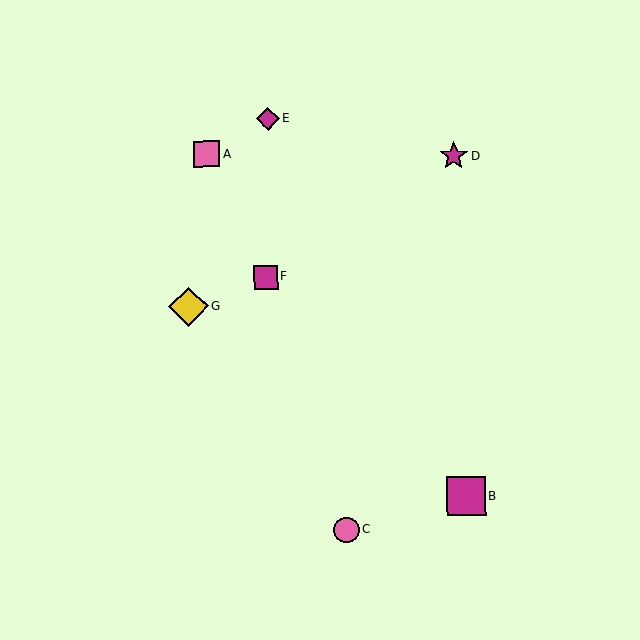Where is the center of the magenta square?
The center of the magenta square is at (266, 277).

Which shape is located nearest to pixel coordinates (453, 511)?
The magenta square (labeled B) at (466, 496) is nearest to that location.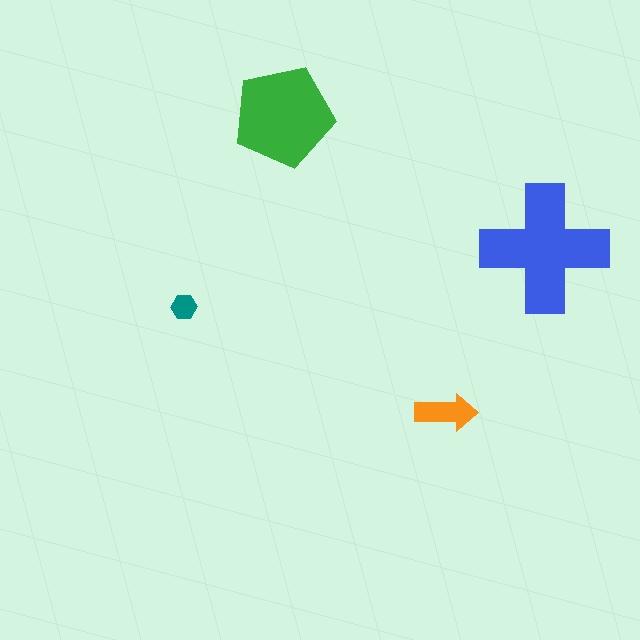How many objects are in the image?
There are 4 objects in the image.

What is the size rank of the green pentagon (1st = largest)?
2nd.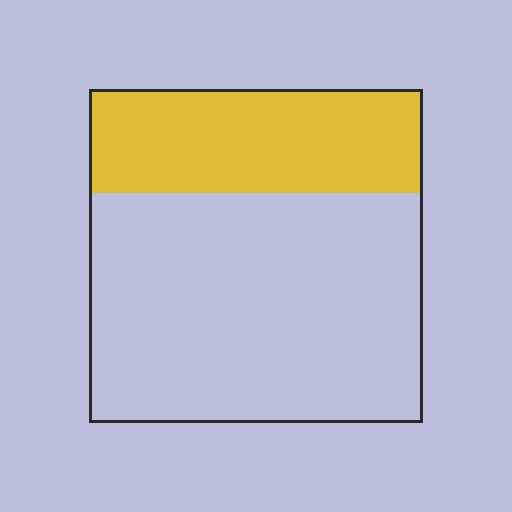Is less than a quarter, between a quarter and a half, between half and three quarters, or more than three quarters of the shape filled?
Between a quarter and a half.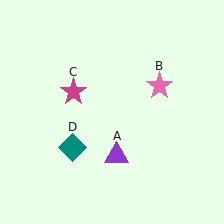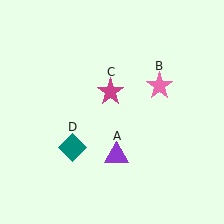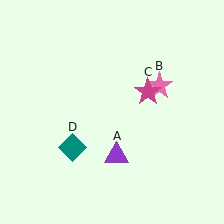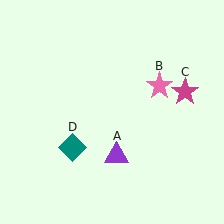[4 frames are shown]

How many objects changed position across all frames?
1 object changed position: magenta star (object C).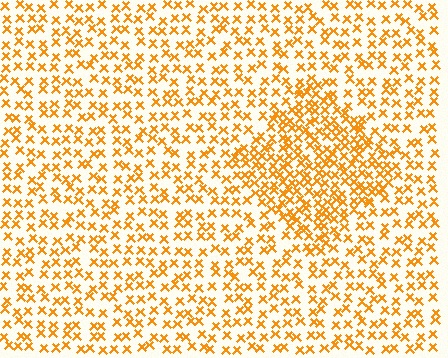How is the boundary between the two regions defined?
The boundary is defined by a change in element density (approximately 1.9x ratio). All elements are the same color, size, and shape.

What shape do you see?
I see a diamond.